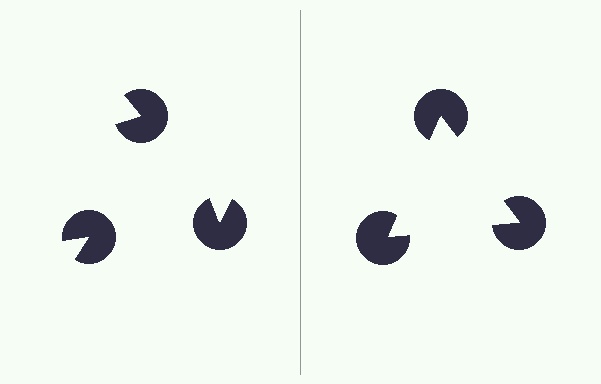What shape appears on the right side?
An illusory triangle.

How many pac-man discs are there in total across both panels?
6 — 3 on each side.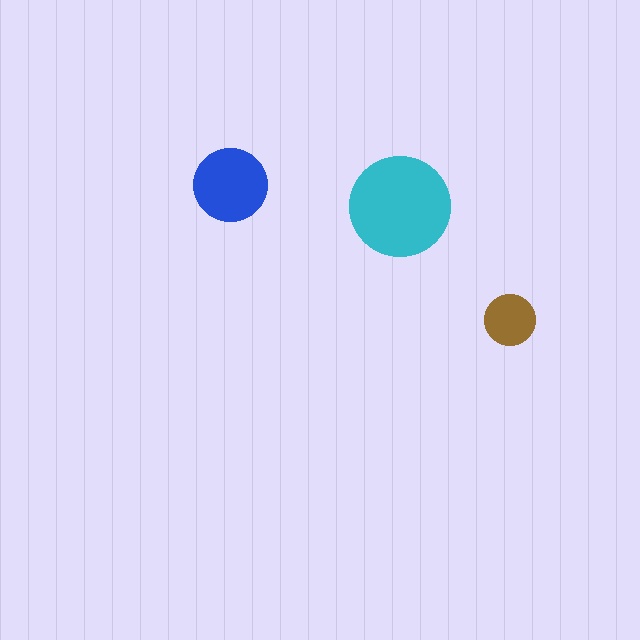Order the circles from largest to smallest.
the cyan one, the blue one, the brown one.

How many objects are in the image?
There are 3 objects in the image.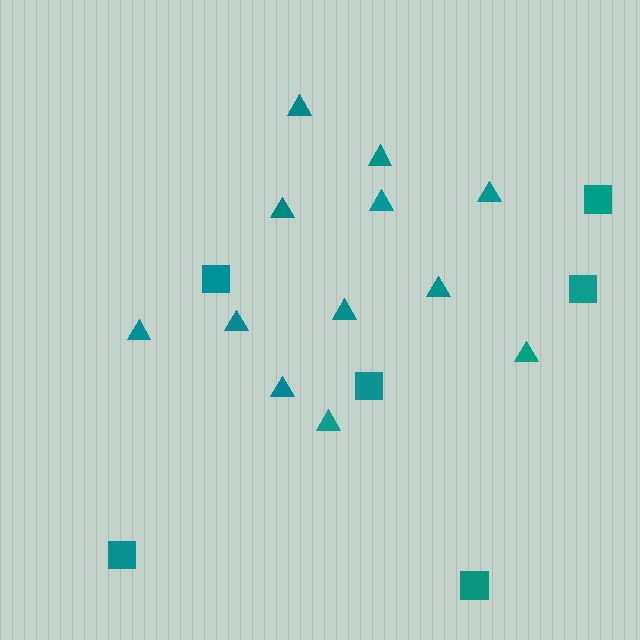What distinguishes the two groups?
There are 2 groups: one group of triangles (12) and one group of squares (6).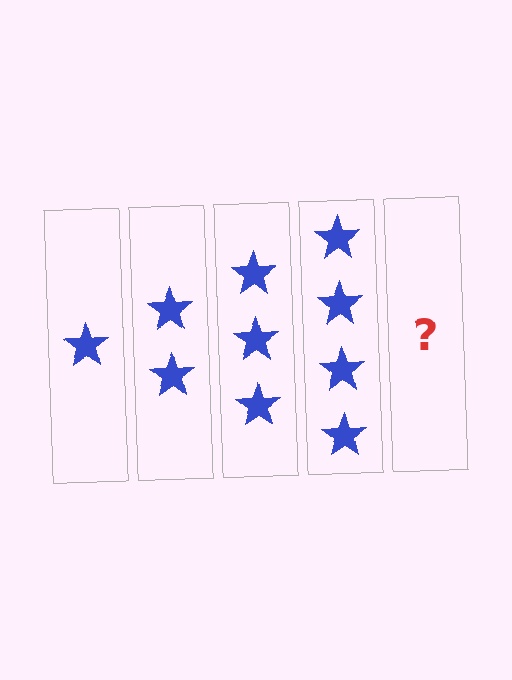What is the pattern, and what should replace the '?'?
The pattern is that each step adds one more star. The '?' should be 5 stars.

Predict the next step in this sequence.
The next step is 5 stars.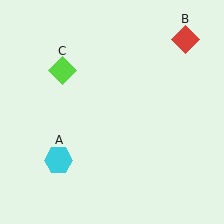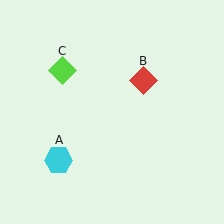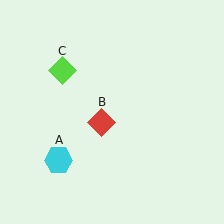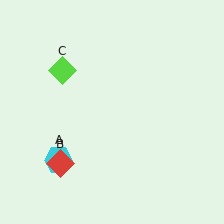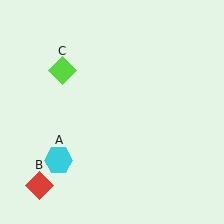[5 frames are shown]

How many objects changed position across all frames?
1 object changed position: red diamond (object B).